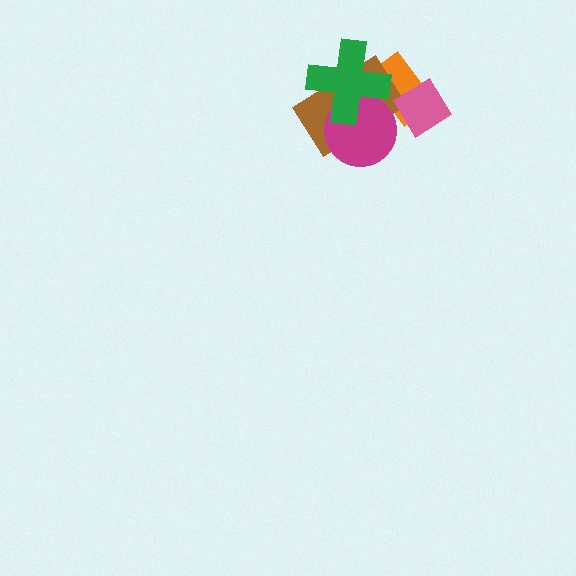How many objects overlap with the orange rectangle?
4 objects overlap with the orange rectangle.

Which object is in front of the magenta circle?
The green cross is in front of the magenta circle.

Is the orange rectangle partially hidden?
Yes, it is partially covered by another shape.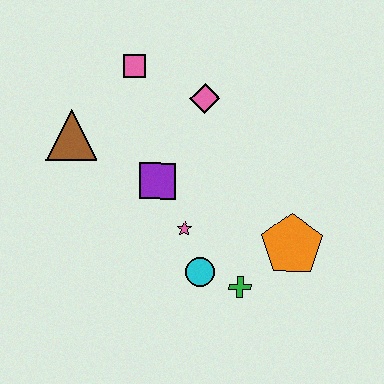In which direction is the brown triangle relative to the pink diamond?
The brown triangle is to the left of the pink diamond.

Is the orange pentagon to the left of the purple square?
No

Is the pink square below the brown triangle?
No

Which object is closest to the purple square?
The pink star is closest to the purple square.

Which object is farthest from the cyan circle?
The pink square is farthest from the cyan circle.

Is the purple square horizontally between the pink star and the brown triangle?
Yes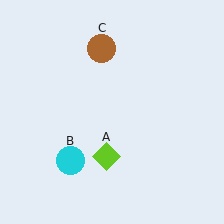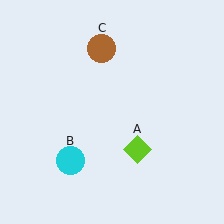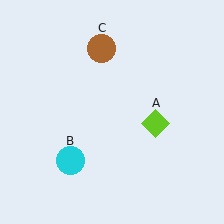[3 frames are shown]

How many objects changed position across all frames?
1 object changed position: lime diamond (object A).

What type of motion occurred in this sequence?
The lime diamond (object A) rotated counterclockwise around the center of the scene.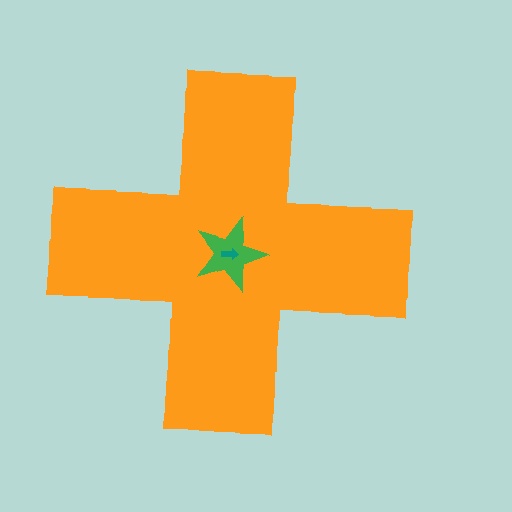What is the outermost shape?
The orange cross.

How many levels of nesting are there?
3.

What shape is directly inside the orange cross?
The green star.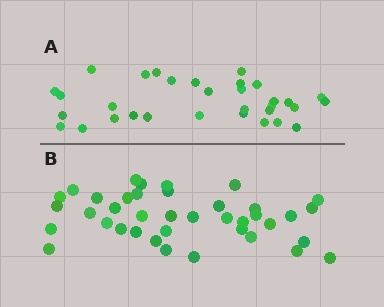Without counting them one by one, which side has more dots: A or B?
Region B (the bottom region) has more dots.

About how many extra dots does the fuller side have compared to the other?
Region B has roughly 8 or so more dots than region A.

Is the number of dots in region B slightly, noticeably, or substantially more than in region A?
Region B has only slightly more — the two regions are fairly close. The ratio is roughly 1.2 to 1.